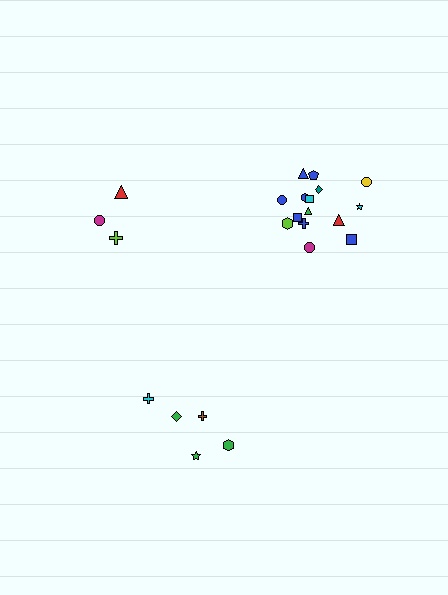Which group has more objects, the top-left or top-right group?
The top-right group.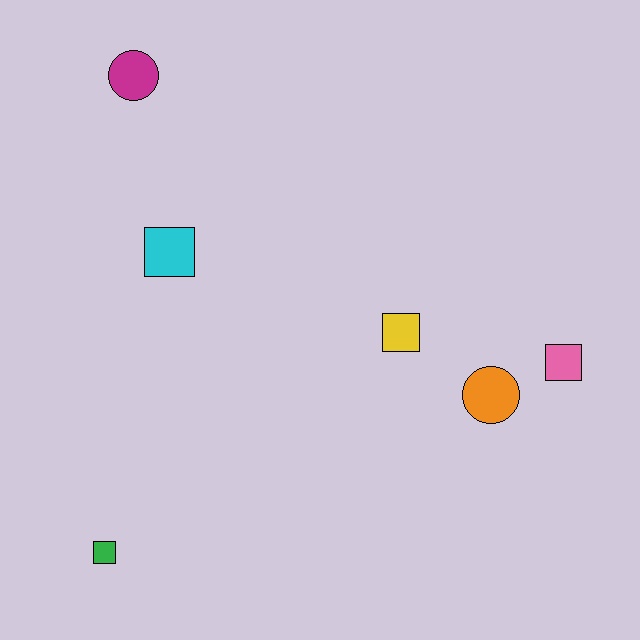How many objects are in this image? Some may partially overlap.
There are 6 objects.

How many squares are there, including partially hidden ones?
There are 4 squares.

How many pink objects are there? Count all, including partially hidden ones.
There is 1 pink object.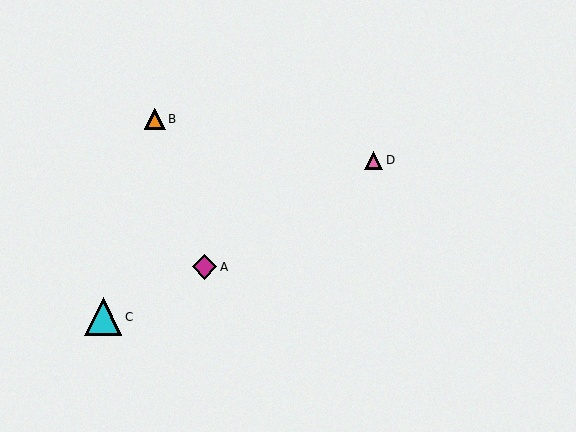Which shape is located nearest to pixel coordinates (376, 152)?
The pink triangle (labeled D) at (374, 160) is nearest to that location.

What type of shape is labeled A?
Shape A is a magenta diamond.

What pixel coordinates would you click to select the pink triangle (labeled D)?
Click at (374, 160) to select the pink triangle D.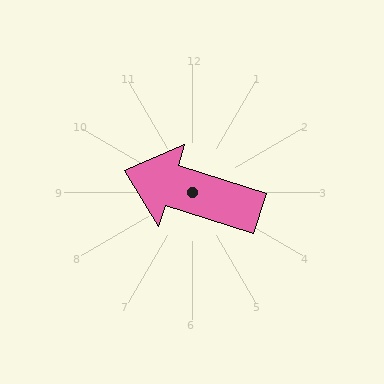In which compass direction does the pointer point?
West.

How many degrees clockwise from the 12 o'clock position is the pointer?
Approximately 288 degrees.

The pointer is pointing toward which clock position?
Roughly 10 o'clock.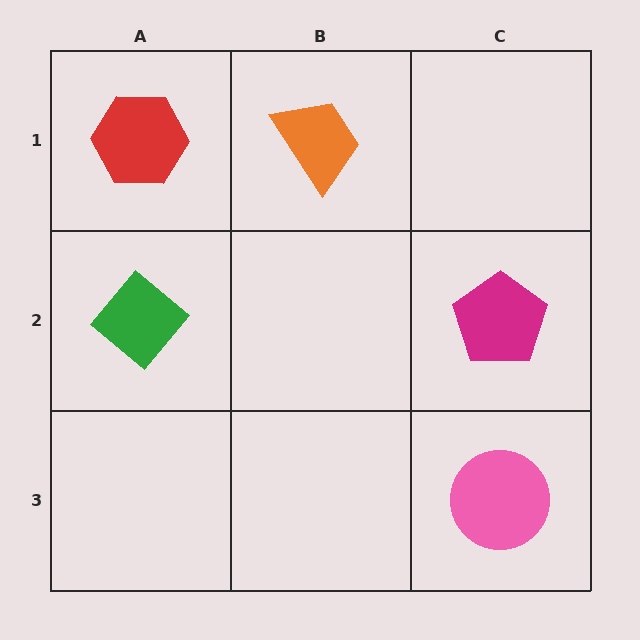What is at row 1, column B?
An orange trapezoid.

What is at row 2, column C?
A magenta pentagon.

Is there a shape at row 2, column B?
No, that cell is empty.